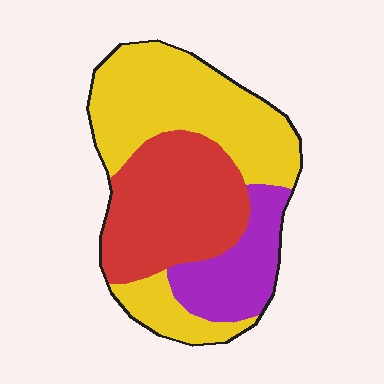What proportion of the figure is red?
Red covers around 35% of the figure.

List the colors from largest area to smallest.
From largest to smallest: yellow, red, purple.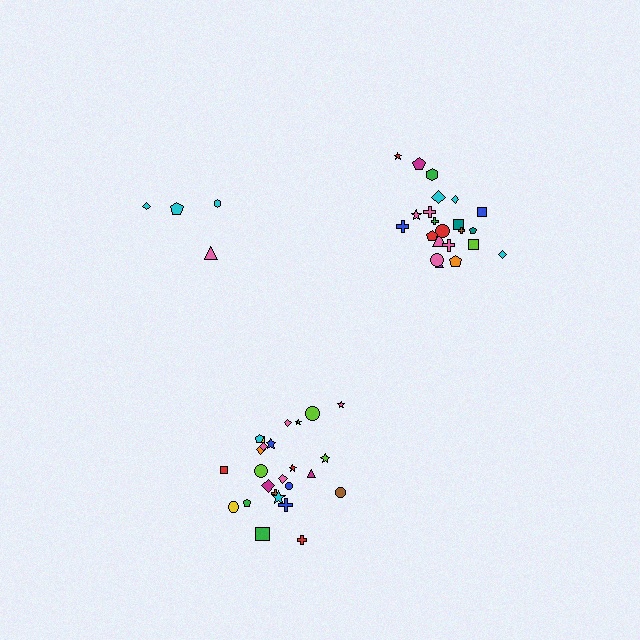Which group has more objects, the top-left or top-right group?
The top-right group.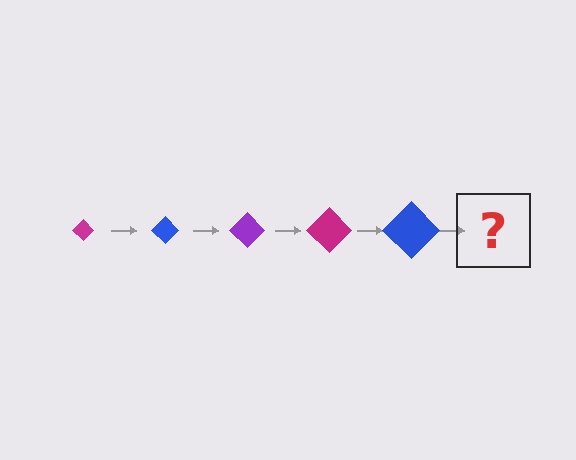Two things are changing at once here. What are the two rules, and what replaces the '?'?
The two rules are that the diamond grows larger each step and the color cycles through magenta, blue, and purple. The '?' should be a purple diamond, larger than the previous one.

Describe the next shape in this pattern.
It should be a purple diamond, larger than the previous one.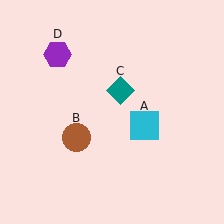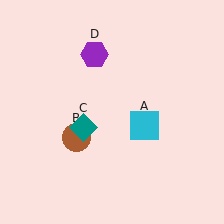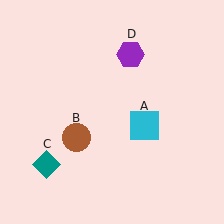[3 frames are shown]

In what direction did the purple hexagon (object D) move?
The purple hexagon (object D) moved right.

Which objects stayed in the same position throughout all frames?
Cyan square (object A) and brown circle (object B) remained stationary.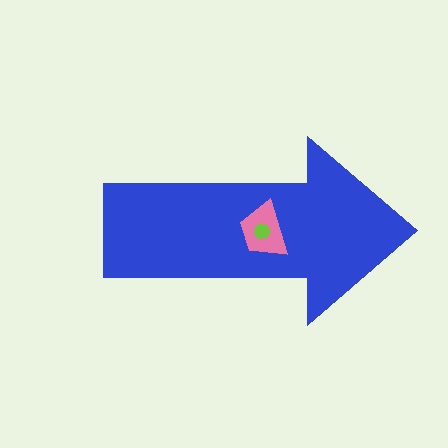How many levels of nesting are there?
3.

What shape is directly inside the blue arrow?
The pink trapezoid.